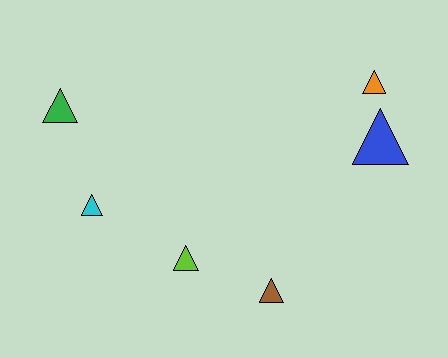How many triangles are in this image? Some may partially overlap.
There are 6 triangles.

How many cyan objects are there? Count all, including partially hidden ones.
There is 1 cyan object.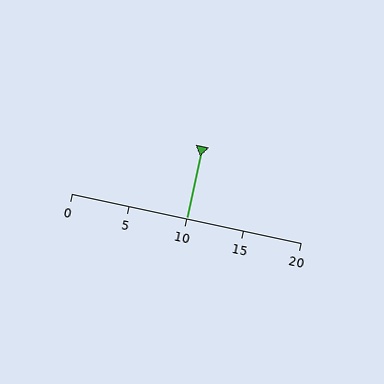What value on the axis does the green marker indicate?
The marker indicates approximately 10.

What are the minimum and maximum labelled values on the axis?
The axis runs from 0 to 20.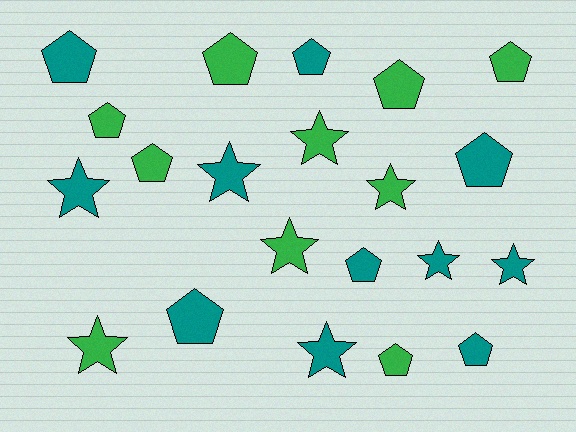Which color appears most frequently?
Teal, with 11 objects.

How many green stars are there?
There are 4 green stars.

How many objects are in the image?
There are 21 objects.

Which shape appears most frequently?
Pentagon, with 12 objects.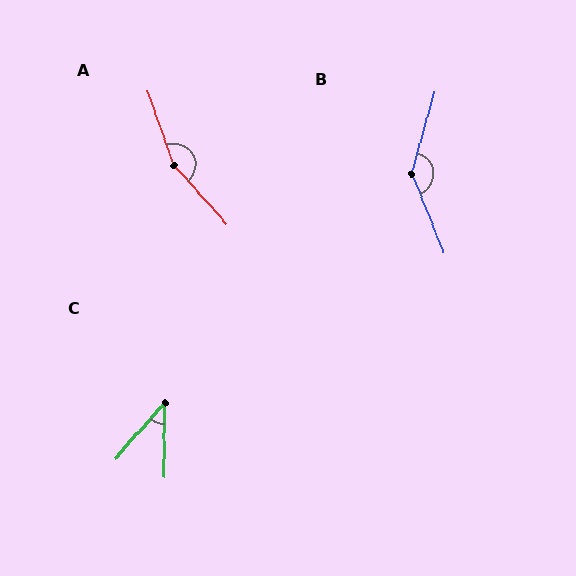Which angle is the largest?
A, at approximately 158 degrees.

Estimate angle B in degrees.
Approximately 142 degrees.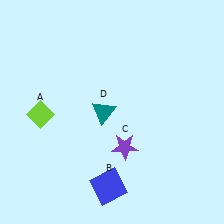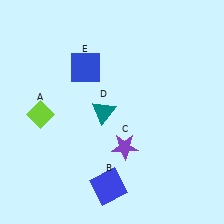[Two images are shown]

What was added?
A blue square (E) was added in Image 2.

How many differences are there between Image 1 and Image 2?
There is 1 difference between the two images.